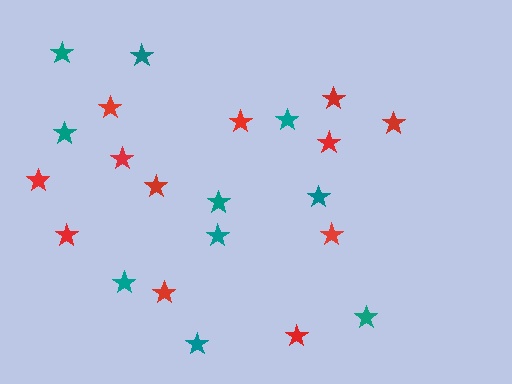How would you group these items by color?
There are 2 groups: one group of teal stars (10) and one group of red stars (12).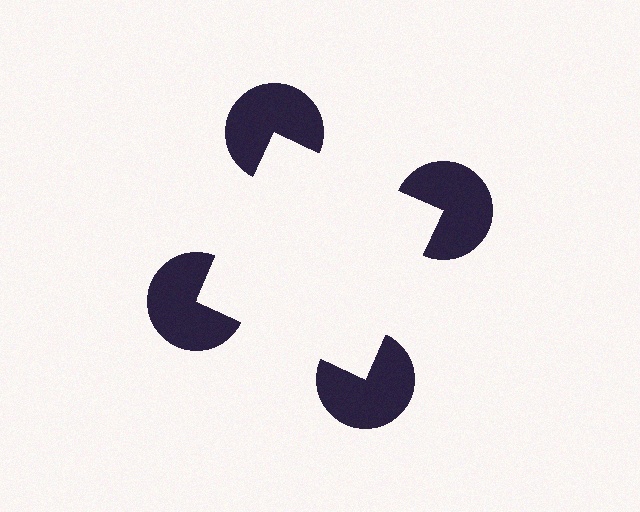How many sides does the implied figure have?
4 sides.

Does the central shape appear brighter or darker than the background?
It typically appears slightly brighter than the background, even though no actual brightness change is drawn.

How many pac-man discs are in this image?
There are 4 — one at each vertex of the illusory square.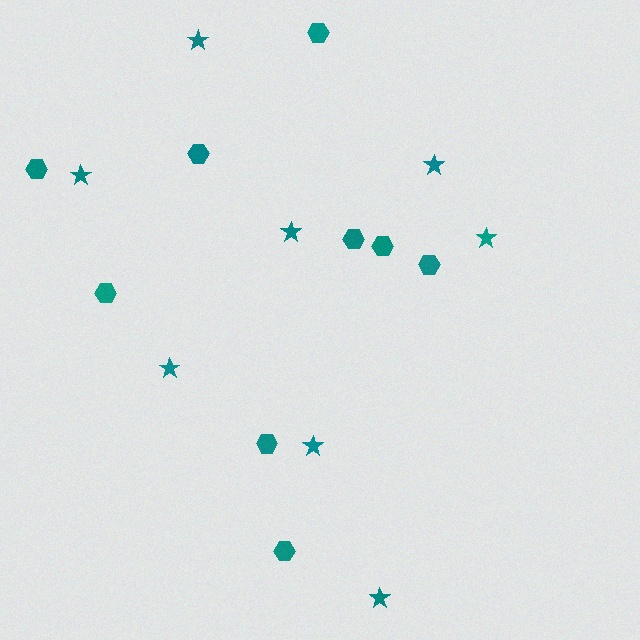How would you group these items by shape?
There are 2 groups: one group of hexagons (9) and one group of stars (8).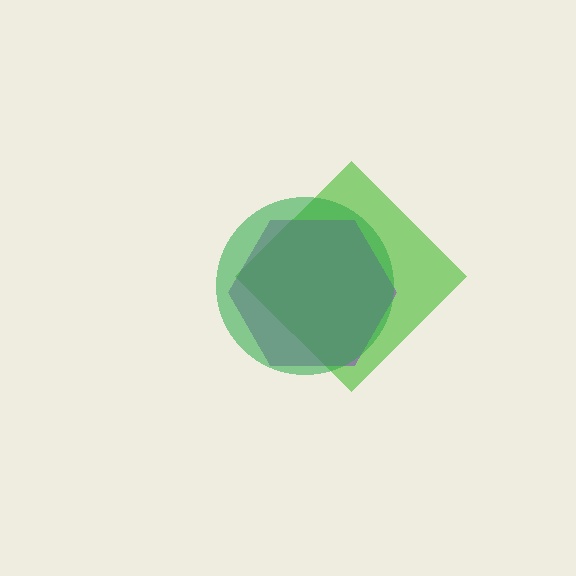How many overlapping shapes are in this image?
There are 3 overlapping shapes in the image.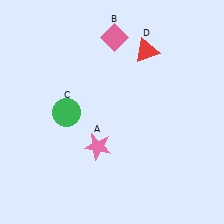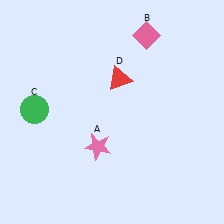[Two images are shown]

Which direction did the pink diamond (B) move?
The pink diamond (B) moved right.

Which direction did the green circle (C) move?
The green circle (C) moved left.